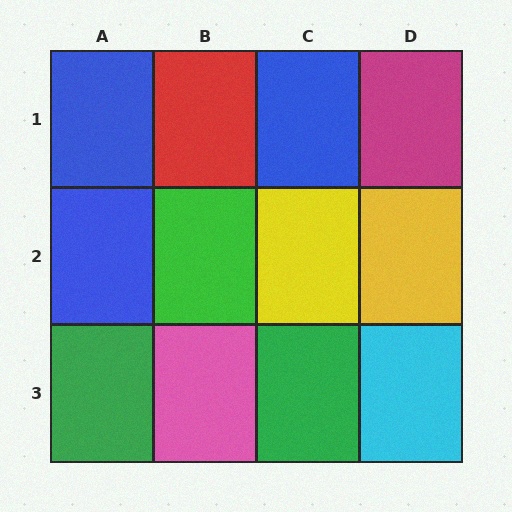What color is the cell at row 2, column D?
Yellow.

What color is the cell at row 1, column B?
Red.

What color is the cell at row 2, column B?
Green.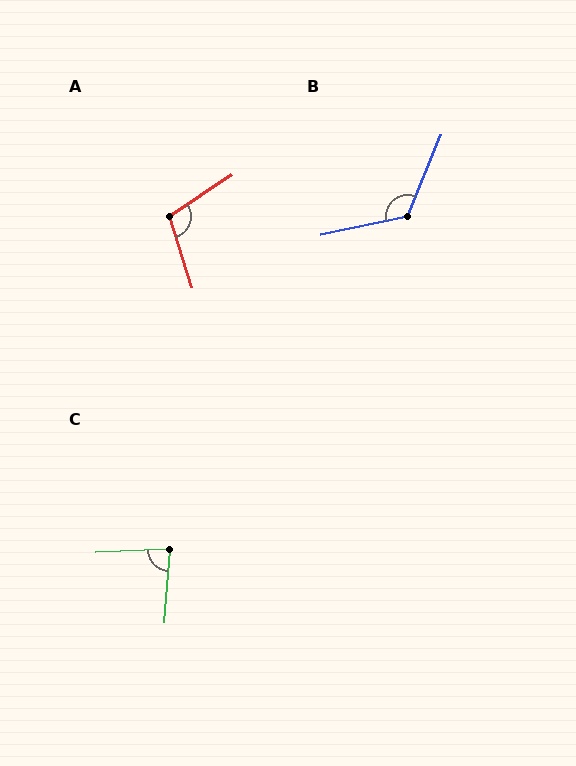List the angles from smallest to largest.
C (83°), A (106°), B (124°).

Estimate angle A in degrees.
Approximately 106 degrees.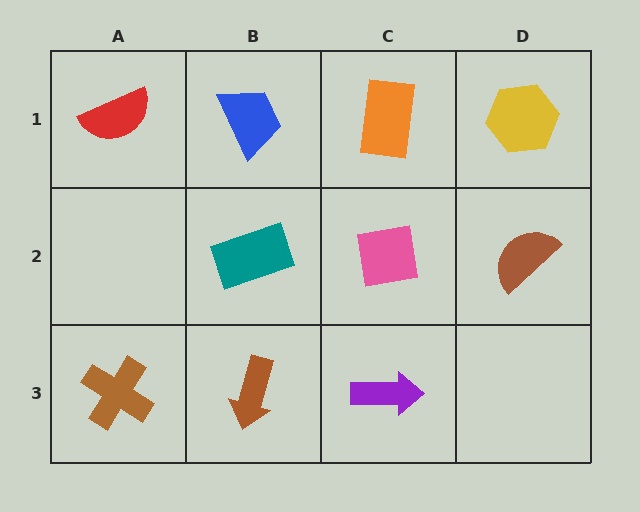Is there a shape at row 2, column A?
No, that cell is empty.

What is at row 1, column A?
A red semicircle.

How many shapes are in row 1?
4 shapes.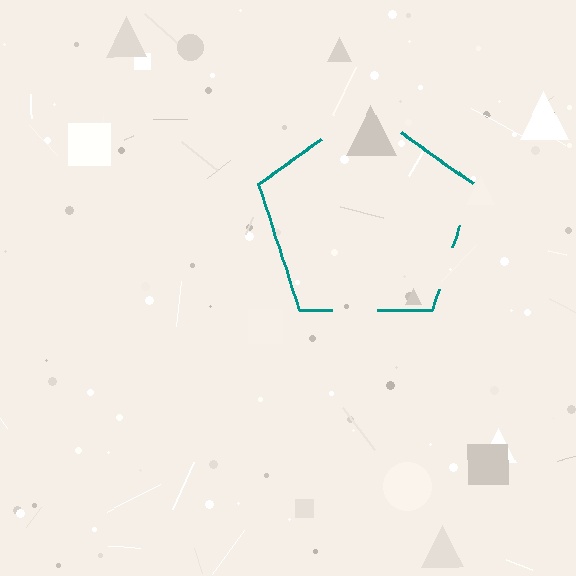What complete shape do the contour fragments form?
The contour fragments form a pentagon.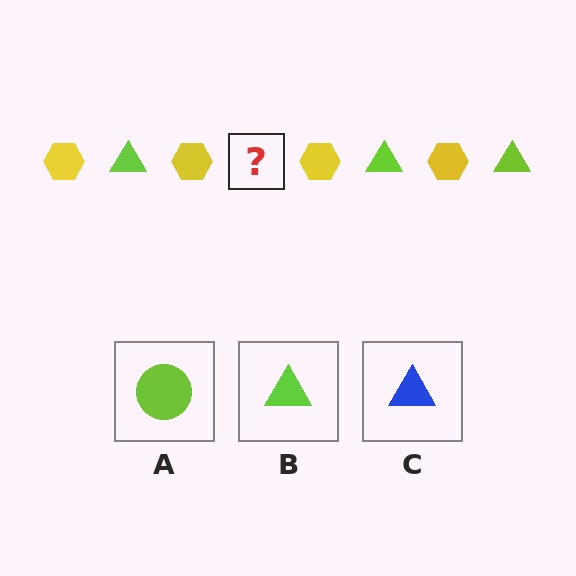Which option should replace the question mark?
Option B.